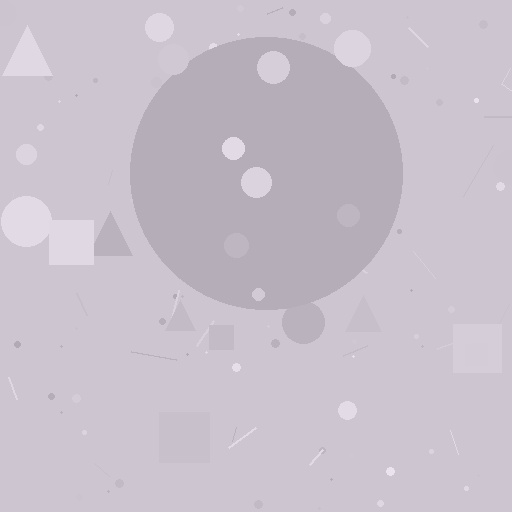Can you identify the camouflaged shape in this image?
The camouflaged shape is a circle.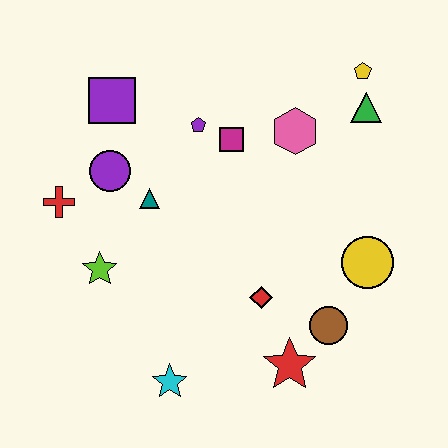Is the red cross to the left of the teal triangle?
Yes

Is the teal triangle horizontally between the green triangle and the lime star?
Yes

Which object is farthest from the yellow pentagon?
The cyan star is farthest from the yellow pentagon.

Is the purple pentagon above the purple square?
No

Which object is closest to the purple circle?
The teal triangle is closest to the purple circle.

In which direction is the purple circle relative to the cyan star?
The purple circle is above the cyan star.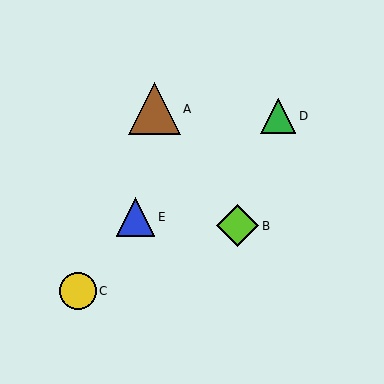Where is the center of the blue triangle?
The center of the blue triangle is at (136, 217).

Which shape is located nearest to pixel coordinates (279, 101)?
The green triangle (labeled D) at (278, 116) is nearest to that location.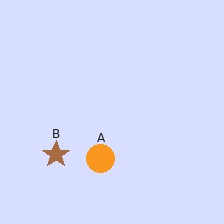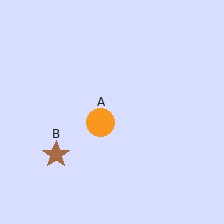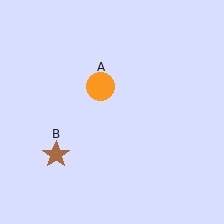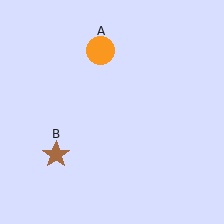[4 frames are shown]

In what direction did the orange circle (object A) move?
The orange circle (object A) moved up.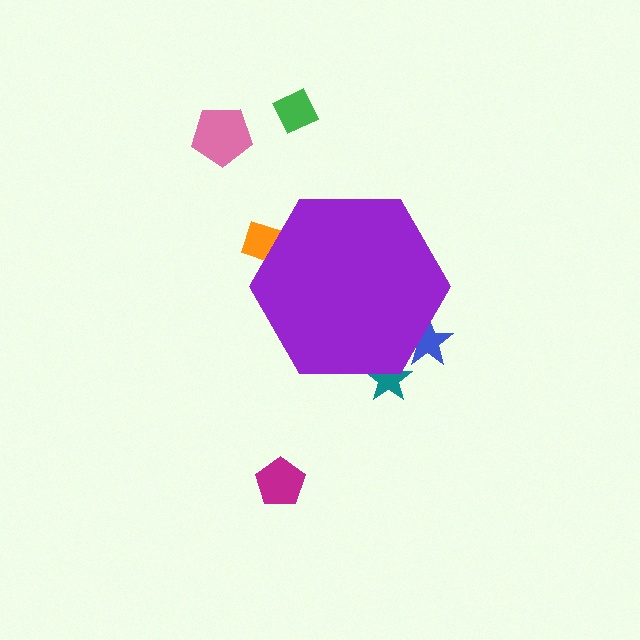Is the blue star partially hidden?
Yes, the blue star is partially hidden behind the purple hexagon.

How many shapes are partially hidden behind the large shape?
3 shapes are partially hidden.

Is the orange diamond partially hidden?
Yes, the orange diamond is partially hidden behind the purple hexagon.